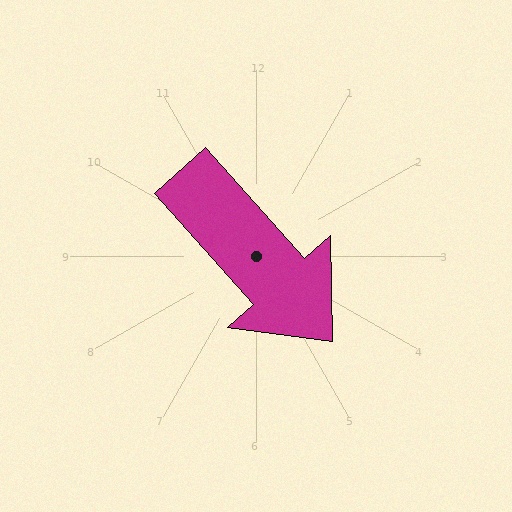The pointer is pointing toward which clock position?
Roughly 5 o'clock.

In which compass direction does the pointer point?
Southeast.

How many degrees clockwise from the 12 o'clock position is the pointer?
Approximately 138 degrees.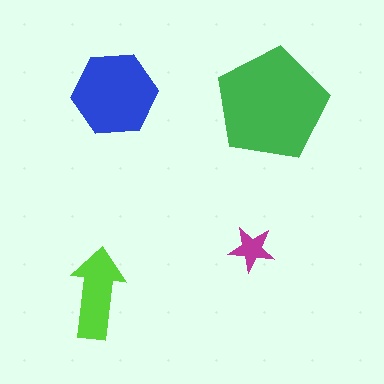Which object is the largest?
The green pentagon.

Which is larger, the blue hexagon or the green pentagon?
The green pentagon.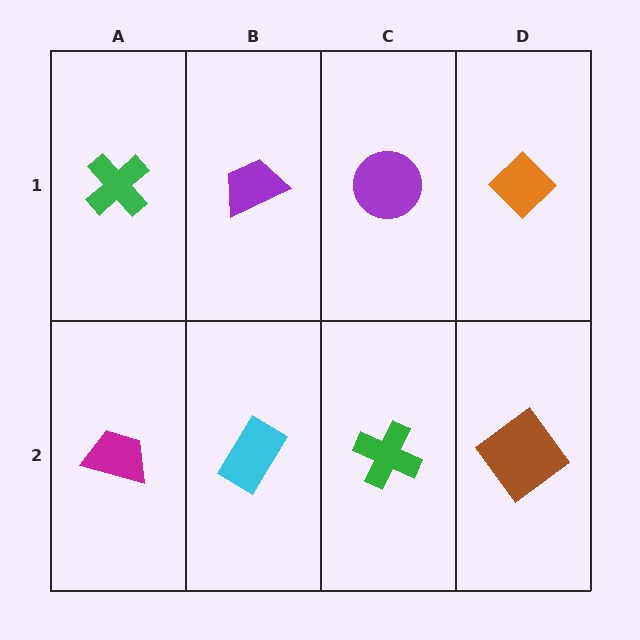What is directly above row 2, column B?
A purple trapezoid.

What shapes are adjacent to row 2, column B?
A purple trapezoid (row 1, column B), a magenta trapezoid (row 2, column A), a green cross (row 2, column C).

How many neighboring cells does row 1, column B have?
3.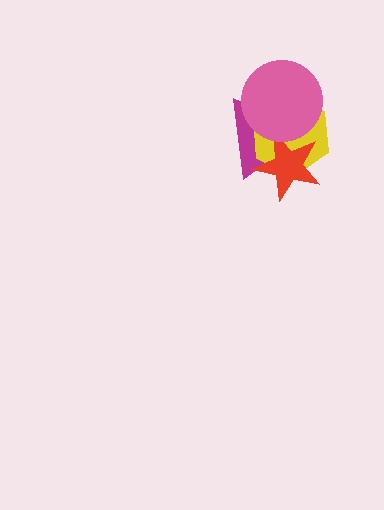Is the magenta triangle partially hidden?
Yes, it is partially covered by another shape.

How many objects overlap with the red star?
3 objects overlap with the red star.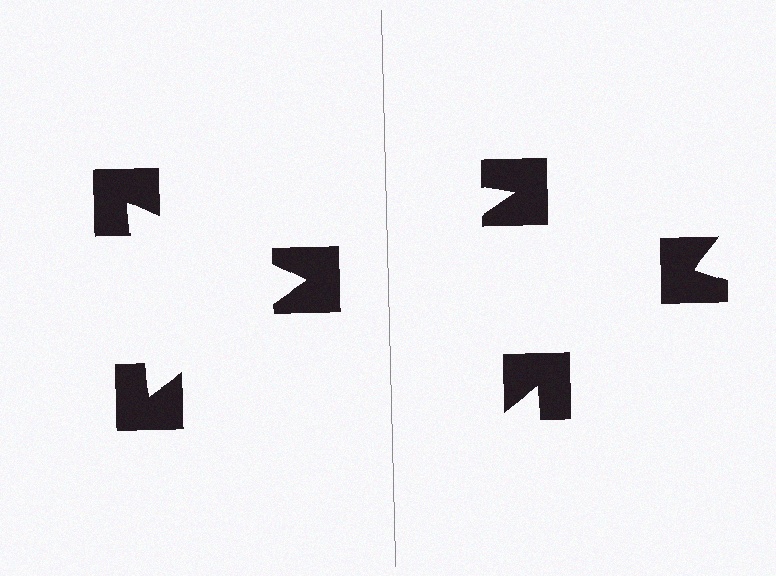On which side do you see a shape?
An illusory triangle appears on the left side. On the right side the wedge cuts are rotated, so no coherent shape forms.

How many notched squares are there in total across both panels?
6 — 3 on each side.